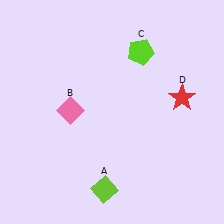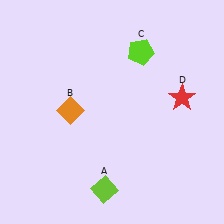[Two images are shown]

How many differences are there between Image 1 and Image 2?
There is 1 difference between the two images.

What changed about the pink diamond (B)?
In Image 1, B is pink. In Image 2, it changed to orange.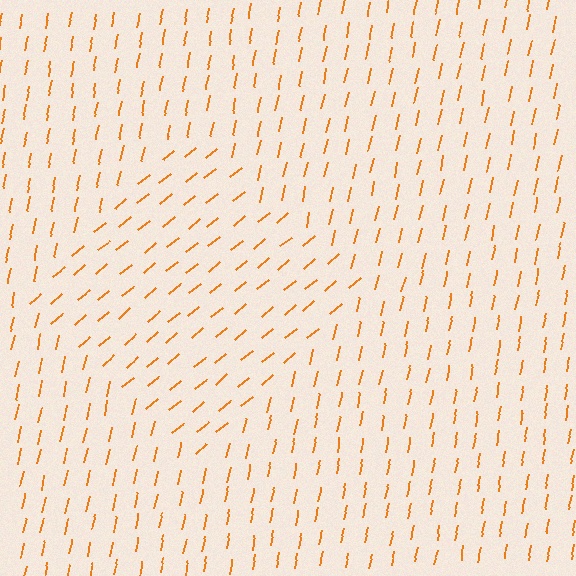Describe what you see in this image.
The image is filled with small orange line segments. A diamond region in the image has lines oriented differently from the surrounding lines, creating a visible texture boundary.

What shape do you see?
I see a diamond.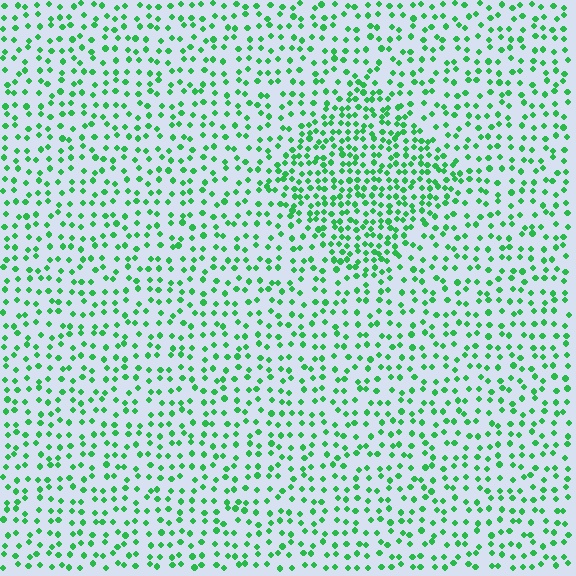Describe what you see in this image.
The image contains small green elements arranged at two different densities. A diamond-shaped region is visible where the elements are more densely packed than the surrounding area.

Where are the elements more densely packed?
The elements are more densely packed inside the diamond boundary.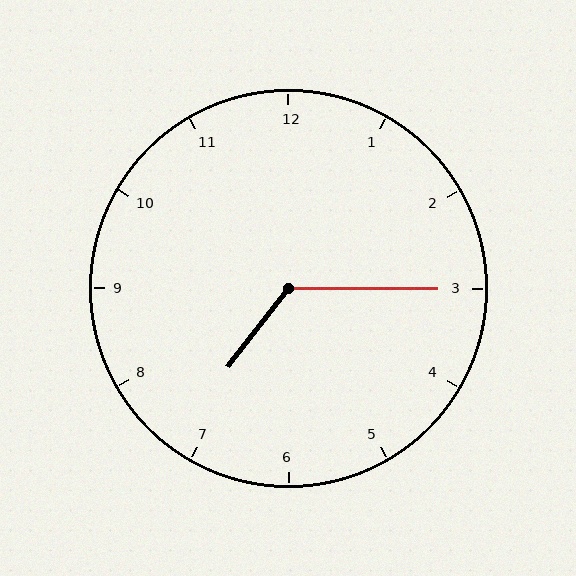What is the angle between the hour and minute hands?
Approximately 128 degrees.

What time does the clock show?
7:15.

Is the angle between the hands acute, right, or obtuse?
It is obtuse.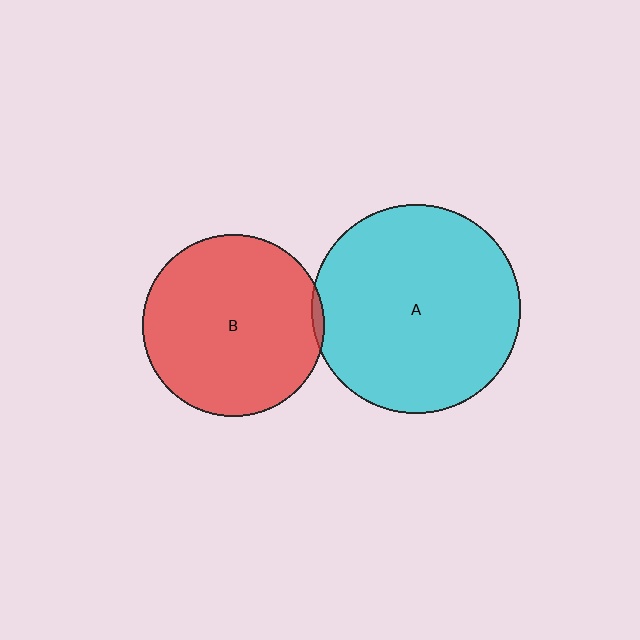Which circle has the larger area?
Circle A (cyan).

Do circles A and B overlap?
Yes.